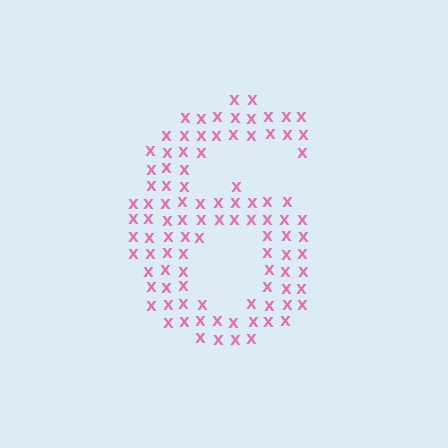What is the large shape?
The large shape is the digit 6.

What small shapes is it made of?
It is made of small letter X's.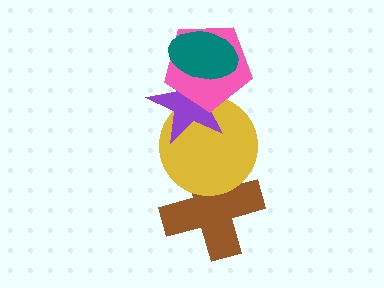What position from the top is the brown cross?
The brown cross is 5th from the top.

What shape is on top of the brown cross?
The yellow circle is on top of the brown cross.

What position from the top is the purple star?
The purple star is 3rd from the top.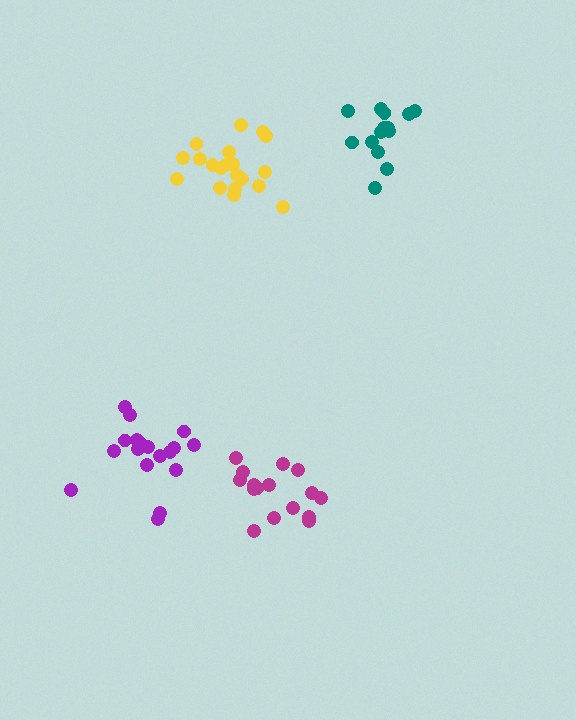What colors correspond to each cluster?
The clusters are colored: yellow, magenta, teal, purple.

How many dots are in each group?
Group 1: 20 dots, Group 2: 16 dots, Group 3: 15 dots, Group 4: 18 dots (69 total).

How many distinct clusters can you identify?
There are 4 distinct clusters.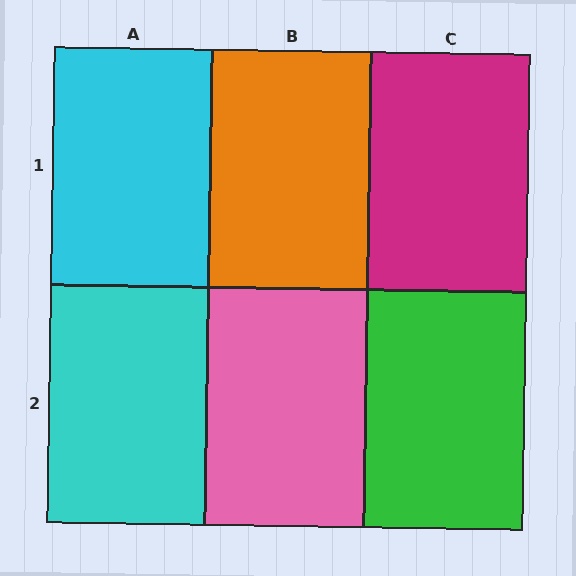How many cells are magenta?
1 cell is magenta.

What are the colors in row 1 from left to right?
Cyan, orange, magenta.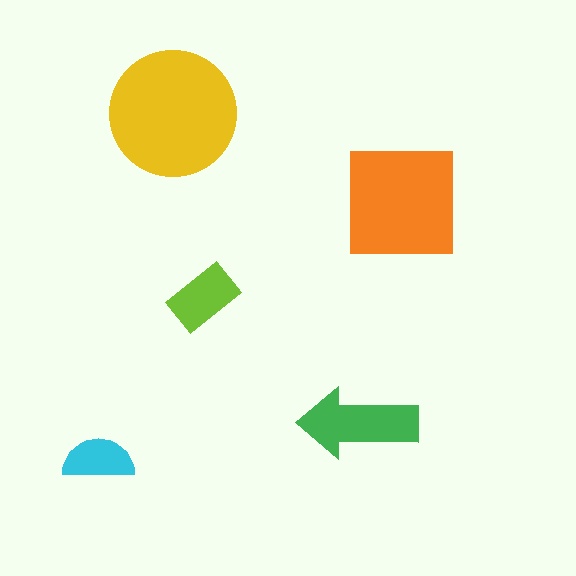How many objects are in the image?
There are 5 objects in the image.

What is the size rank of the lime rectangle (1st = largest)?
4th.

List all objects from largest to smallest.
The yellow circle, the orange square, the green arrow, the lime rectangle, the cyan semicircle.